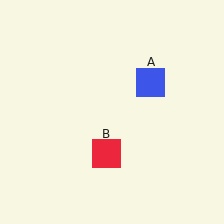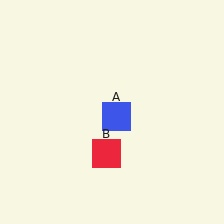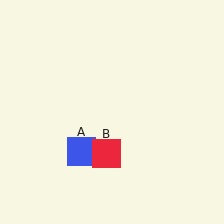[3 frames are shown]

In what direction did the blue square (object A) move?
The blue square (object A) moved down and to the left.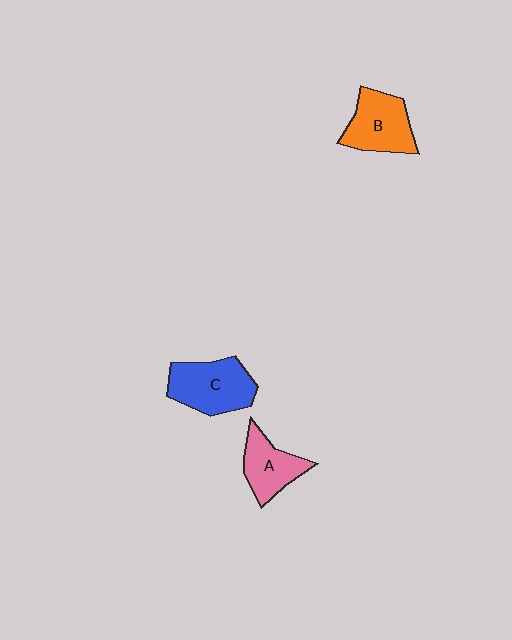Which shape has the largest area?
Shape C (blue).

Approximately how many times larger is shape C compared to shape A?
Approximately 1.4 times.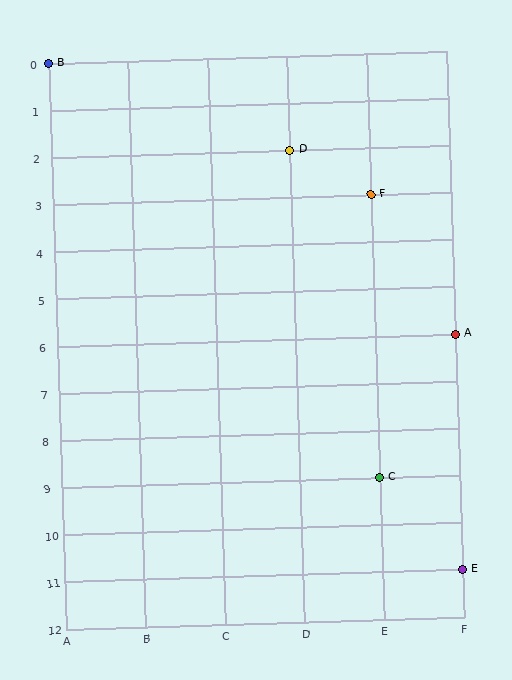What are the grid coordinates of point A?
Point A is at grid coordinates (F, 6).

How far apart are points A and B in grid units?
Points A and B are 5 columns and 6 rows apart (about 7.8 grid units diagonally).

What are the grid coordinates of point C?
Point C is at grid coordinates (E, 9).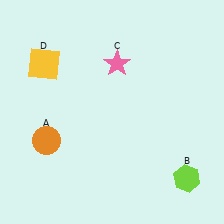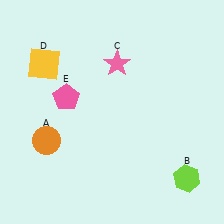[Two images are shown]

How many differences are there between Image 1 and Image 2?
There is 1 difference between the two images.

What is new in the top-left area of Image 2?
A pink pentagon (E) was added in the top-left area of Image 2.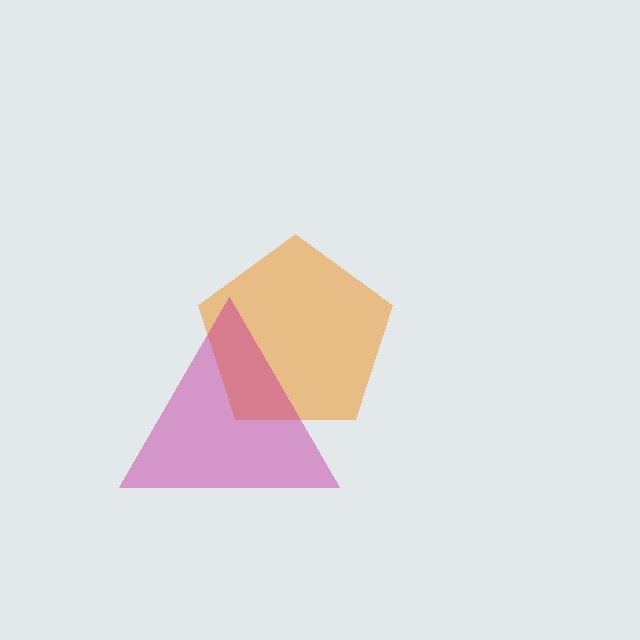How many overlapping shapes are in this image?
There are 2 overlapping shapes in the image.